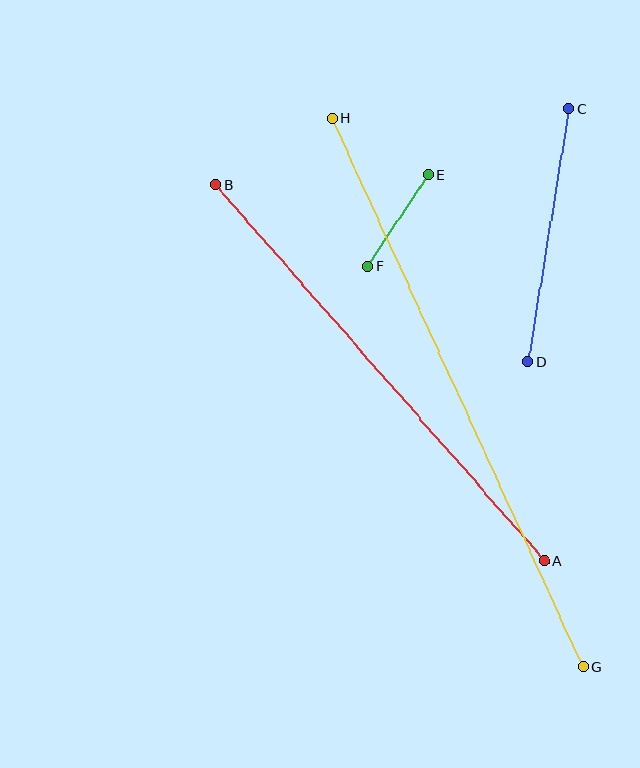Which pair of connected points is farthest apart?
Points G and H are farthest apart.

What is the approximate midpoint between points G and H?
The midpoint is at approximately (458, 393) pixels.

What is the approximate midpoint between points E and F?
The midpoint is at approximately (398, 220) pixels.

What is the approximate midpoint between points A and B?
The midpoint is at approximately (380, 373) pixels.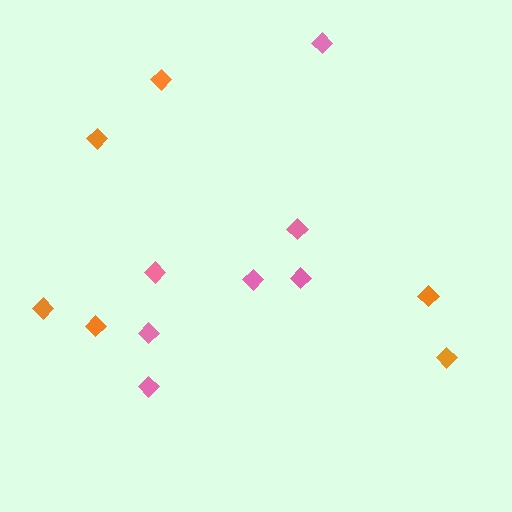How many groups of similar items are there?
There are 2 groups: one group of orange diamonds (6) and one group of pink diamonds (7).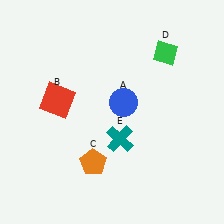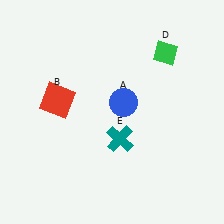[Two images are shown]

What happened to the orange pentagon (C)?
The orange pentagon (C) was removed in Image 2. It was in the bottom-left area of Image 1.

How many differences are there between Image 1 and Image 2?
There is 1 difference between the two images.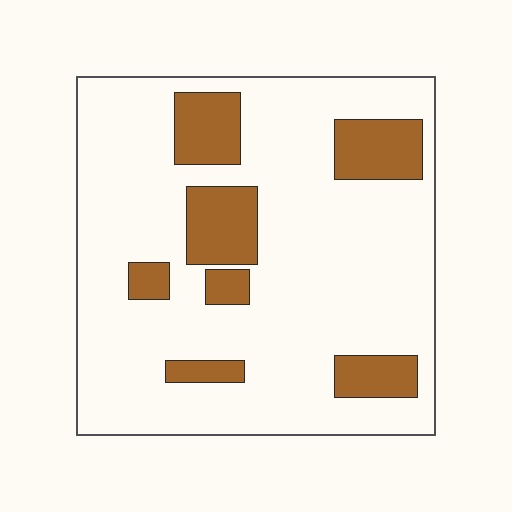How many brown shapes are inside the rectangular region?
7.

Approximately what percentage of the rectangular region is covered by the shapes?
Approximately 20%.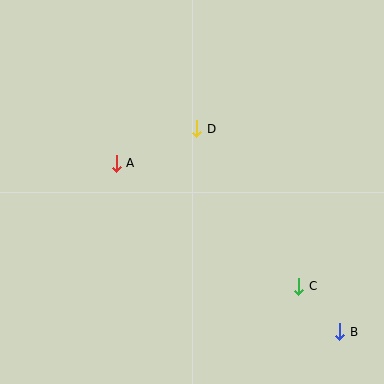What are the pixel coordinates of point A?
Point A is at (116, 163).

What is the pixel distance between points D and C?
The distance between D and C is 188 pixels.